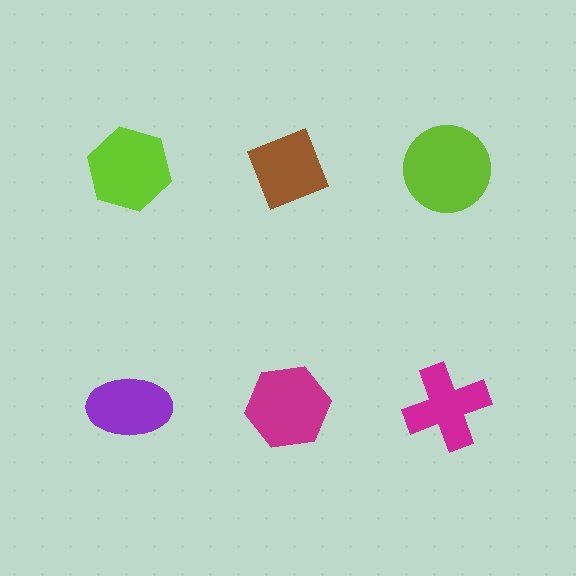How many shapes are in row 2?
3 shapes.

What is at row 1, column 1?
A lime hexagon.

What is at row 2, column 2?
A magenta hexagon.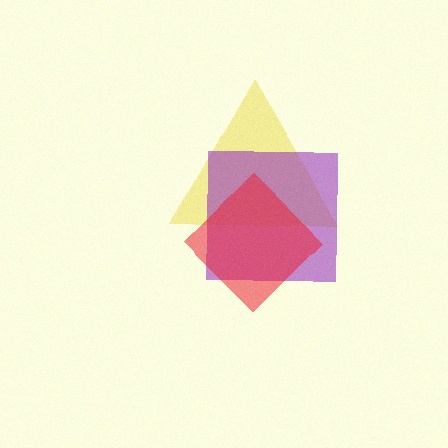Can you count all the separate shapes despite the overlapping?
Yes, there are 3 separate shapes.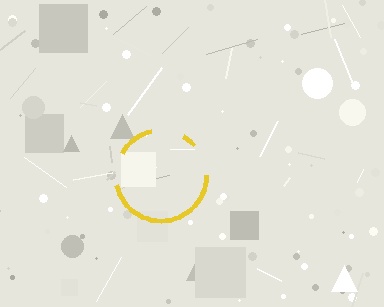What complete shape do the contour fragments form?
The contour fragments form a circle.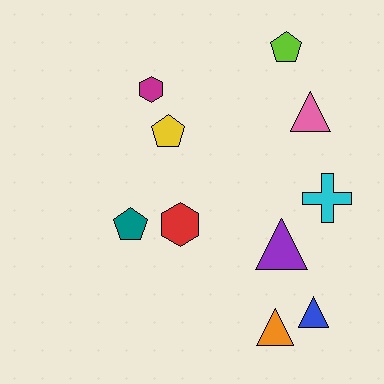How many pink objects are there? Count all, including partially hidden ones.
There is 1 pink object.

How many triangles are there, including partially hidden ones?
There are 4 triangles.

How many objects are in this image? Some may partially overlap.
There are 10 objects.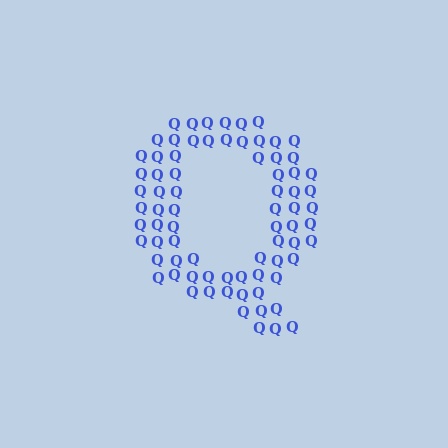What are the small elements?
The small elements are letter Q's.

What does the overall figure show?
The overall figure shows the letter Q.